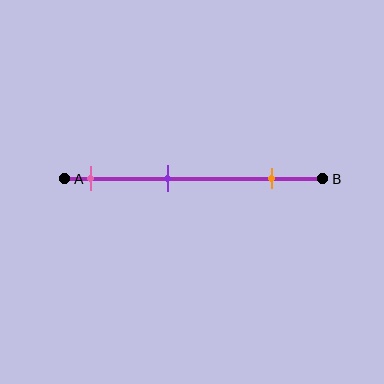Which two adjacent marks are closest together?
The pink and purple marks are the closest adjacent pair.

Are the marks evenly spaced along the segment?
Yes, the marks are approximately evenly spaced.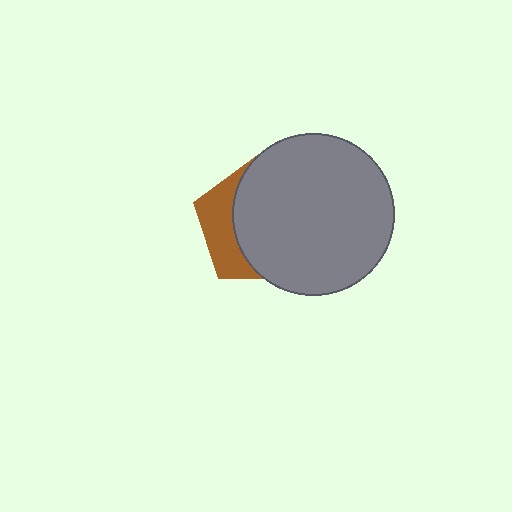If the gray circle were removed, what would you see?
You would see the complete brown pentagon.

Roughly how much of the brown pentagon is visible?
A small part of it is visible (roughly 31%).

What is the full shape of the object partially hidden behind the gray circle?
The partially hidden object is a brown pentagon.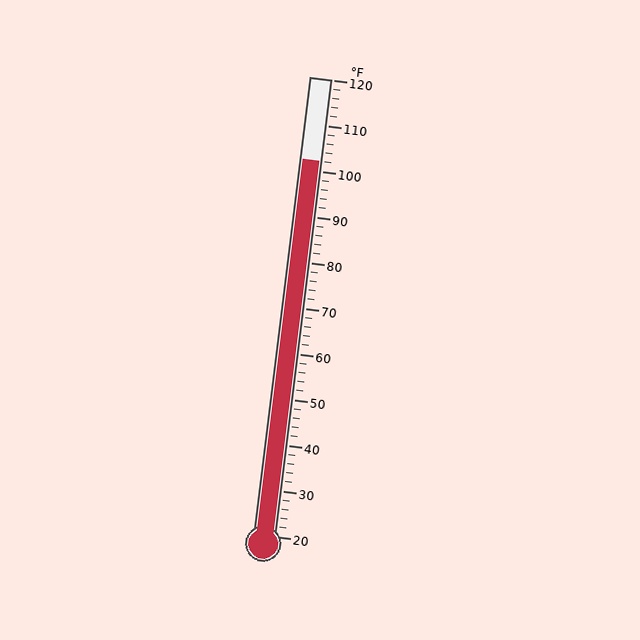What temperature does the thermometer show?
The thermometer shows approximately 102°F.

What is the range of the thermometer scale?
The thermometer scale ranges from 20°F to 120°F.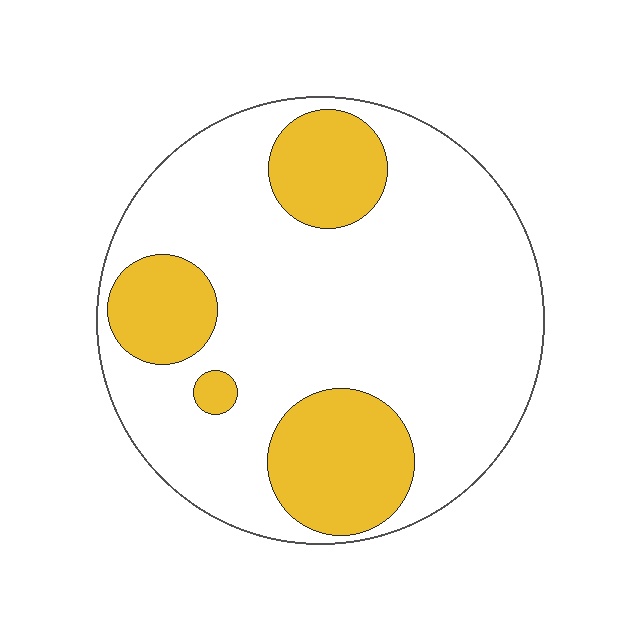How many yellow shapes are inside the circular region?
4.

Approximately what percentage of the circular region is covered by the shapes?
Approximately 25%.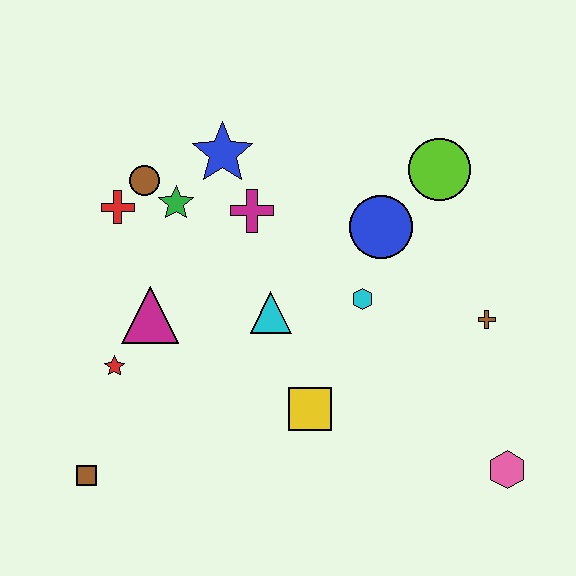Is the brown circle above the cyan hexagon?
Yes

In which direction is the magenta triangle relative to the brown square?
The magenta triangle is above the brown square.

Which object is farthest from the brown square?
The lime circle is farthest from the brown square.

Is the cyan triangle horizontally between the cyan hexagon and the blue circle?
No